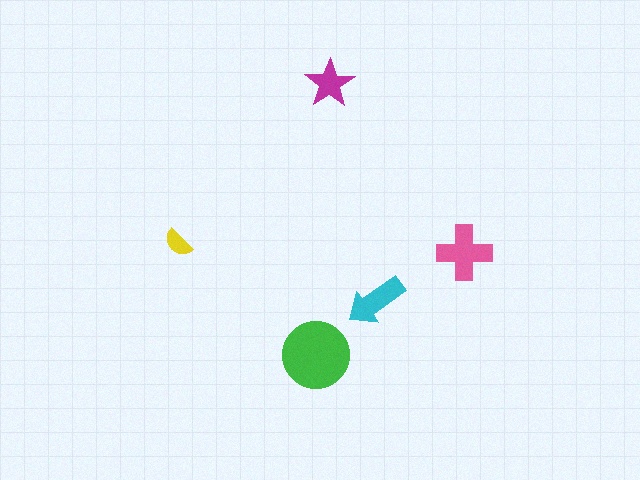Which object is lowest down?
The green circle is bottommost.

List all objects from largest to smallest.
The green circle, the pink cross, the cyan arrow, the magenta star, the yellow semicircle.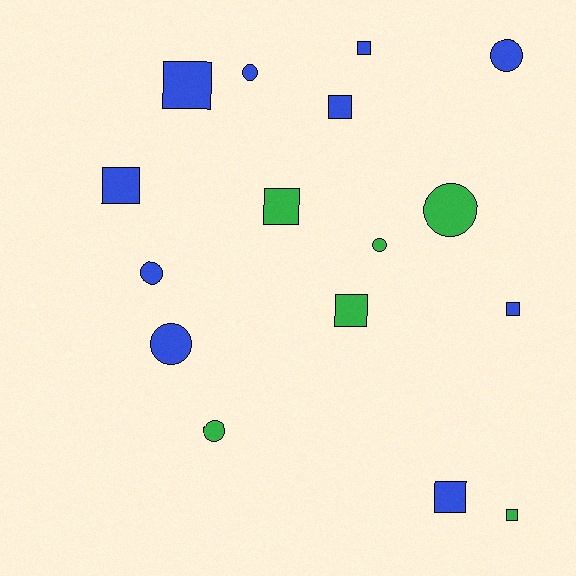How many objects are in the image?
There are 16 objects.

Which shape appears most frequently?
Square, with 9 objects.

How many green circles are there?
There are 3 green circles.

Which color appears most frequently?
Blue, with 10 objects.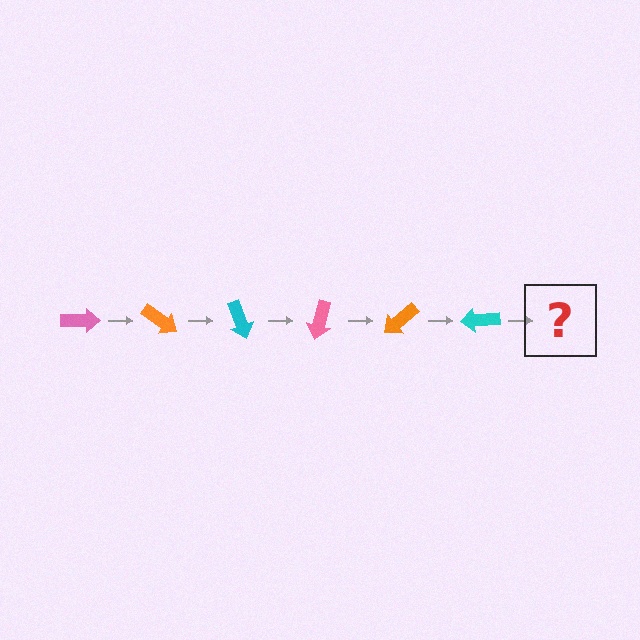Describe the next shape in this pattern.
It should be a pink arrow, rotated 210 degrees from the start.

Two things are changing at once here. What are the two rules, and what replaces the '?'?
The two rules are that it rotates 35 degrees each step and the color cycles through pink, orange, and cyan. The '?' should be a pink arrow, rotated 210 degrees from the start.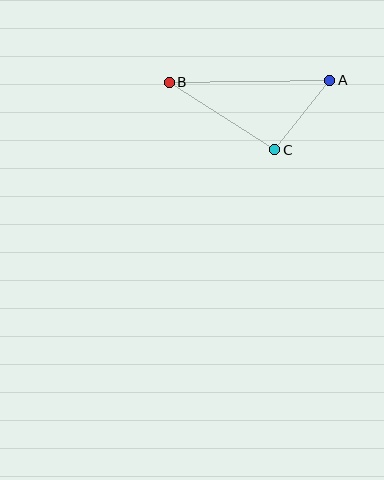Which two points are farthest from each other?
Points A and B are farthest from each other.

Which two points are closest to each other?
Points A and C are closest to each other.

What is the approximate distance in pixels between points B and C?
The distance between B and C is approximately 125 pixels.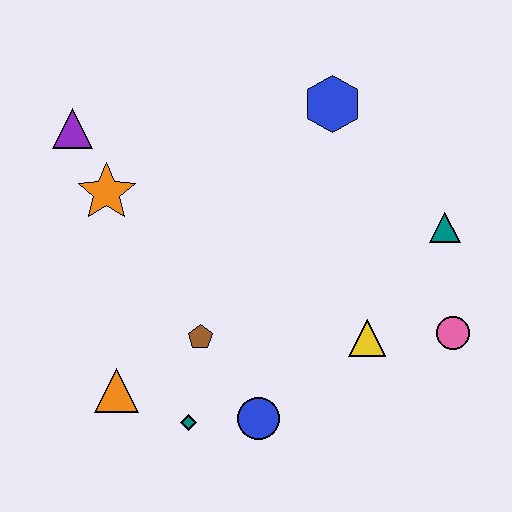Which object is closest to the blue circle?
The teal diamond is closest to the blue circle.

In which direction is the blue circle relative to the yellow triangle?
The blue circle is to the left of the yellow triangle.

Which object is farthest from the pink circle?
The purple triangle is farthest from the pink circle.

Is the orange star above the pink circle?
Yes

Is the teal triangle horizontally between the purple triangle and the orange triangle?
No